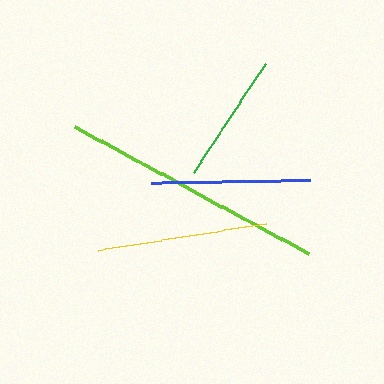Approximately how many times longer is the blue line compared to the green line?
The blue line is approximately 1.2 times the length of the green line.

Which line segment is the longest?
The lime line is the longest at approximately 267 pixels.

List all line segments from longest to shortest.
From longest to shortest: lime, yellow, blue, green.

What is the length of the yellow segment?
The yellow segment is approximately 170 pixels long.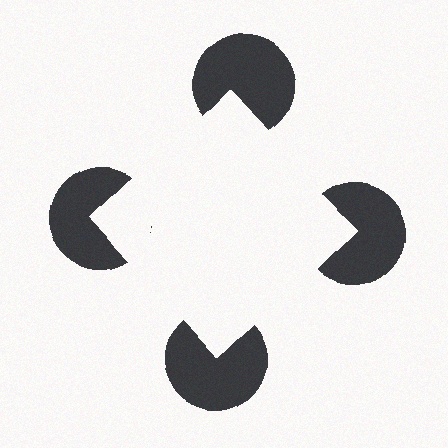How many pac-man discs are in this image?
There are 4 — one at each vertex of the illusory square.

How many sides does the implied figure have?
4 sides.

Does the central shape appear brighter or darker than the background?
It typically appears slightly brighter than the background, even though no actual brightness change is drawn.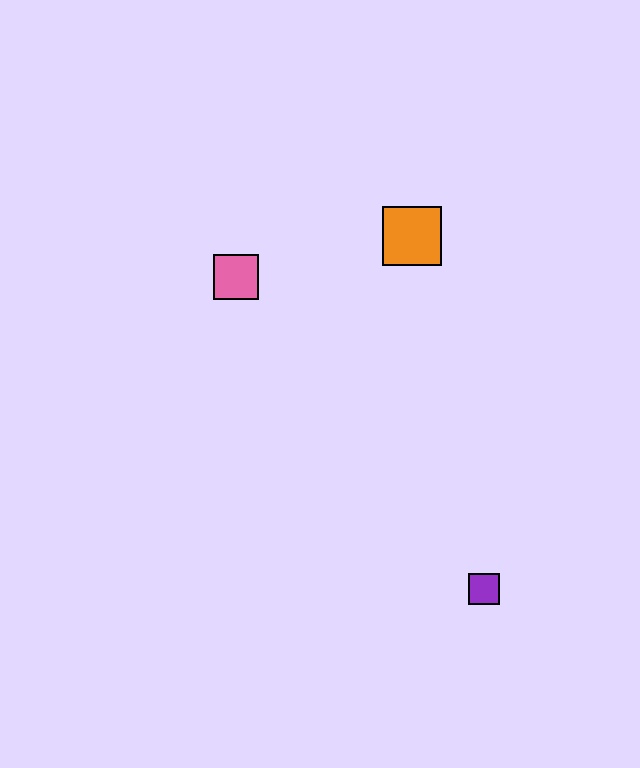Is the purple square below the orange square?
Yes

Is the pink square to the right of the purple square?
No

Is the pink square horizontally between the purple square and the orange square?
No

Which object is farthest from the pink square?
The purple square is farthest from the pink square.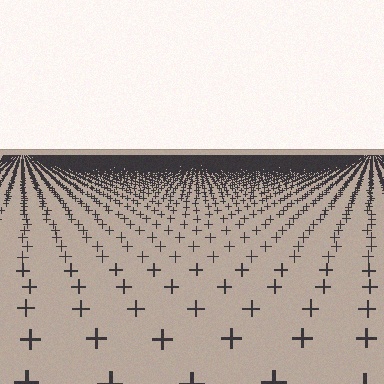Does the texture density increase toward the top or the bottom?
Density increases toward the top.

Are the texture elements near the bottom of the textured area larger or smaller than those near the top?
Larger. Near the bottom, elements are closer to the viewer and appear at a bigger on-screen size.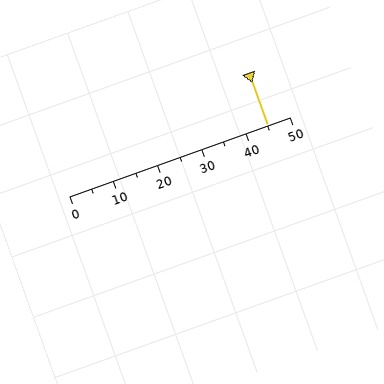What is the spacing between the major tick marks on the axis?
The major ticks are spaced 10 apart.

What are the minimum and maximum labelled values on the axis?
The axis runs from 0 to 50.